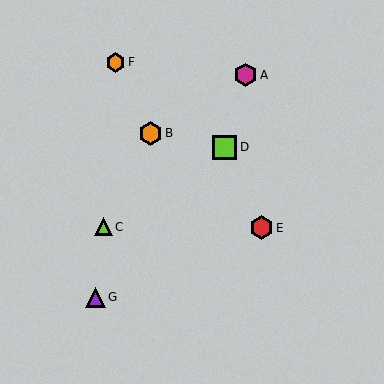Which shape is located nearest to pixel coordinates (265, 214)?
The red hexagon (labeled E) at (261, 228) is nearest to that location.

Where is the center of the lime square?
The center of the lime square is at (225, 147).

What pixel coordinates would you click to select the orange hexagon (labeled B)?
Click at (151, 133) to select the orange hexagon B.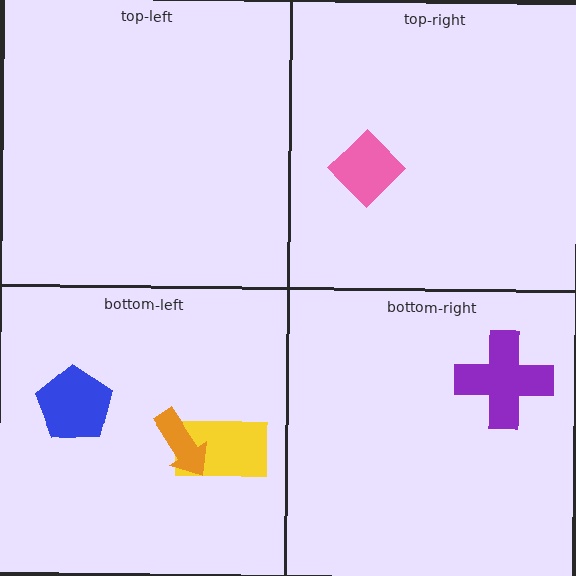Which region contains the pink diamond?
The top-right region.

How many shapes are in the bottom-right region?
1.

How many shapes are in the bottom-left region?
3.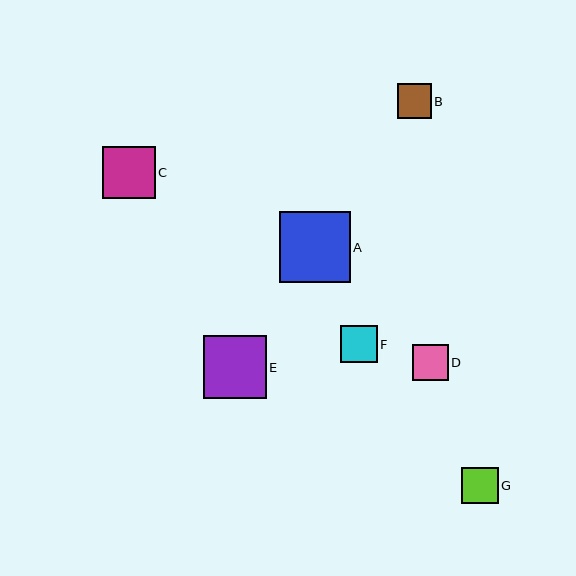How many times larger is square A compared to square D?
Square A is approximately 2.0 times the size of square D.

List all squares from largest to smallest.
From largest to smallest: A, E, C, F, G, D, B.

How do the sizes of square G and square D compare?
Square G and square D are approximately the same size.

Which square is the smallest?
Square B is the smallest with a size of approximately 34 pixels.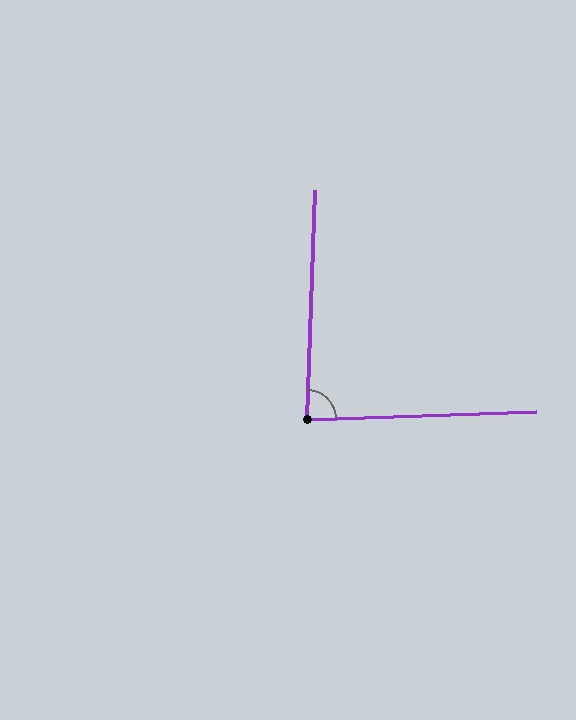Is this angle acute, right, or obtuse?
It is approximately a right angle.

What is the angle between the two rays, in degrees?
Approximately 86 degrees.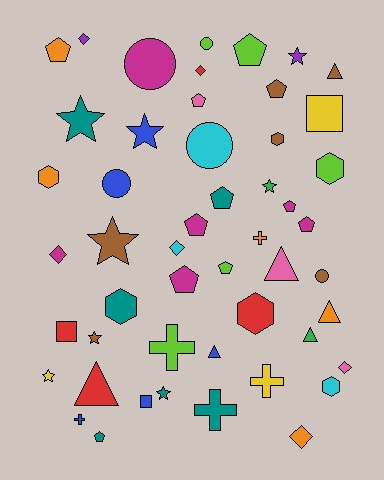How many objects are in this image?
There are 50 objects.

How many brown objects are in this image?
There are 6 brown objects.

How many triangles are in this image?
There are 6 triangles.